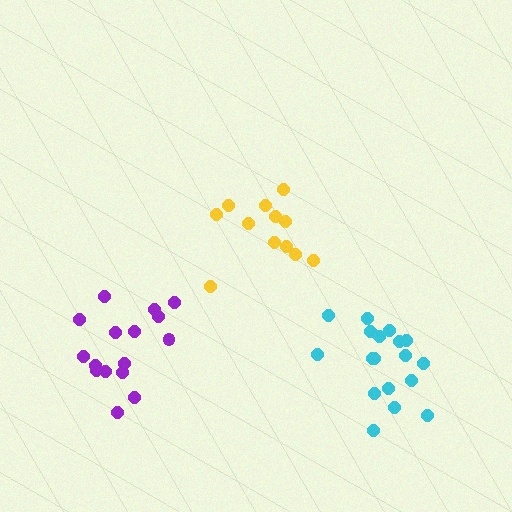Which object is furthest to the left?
The purple cluster is leftmost.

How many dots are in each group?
Group 1: 18 dots, Group 2: 12 dots, Group 3: 16 dots (46 total).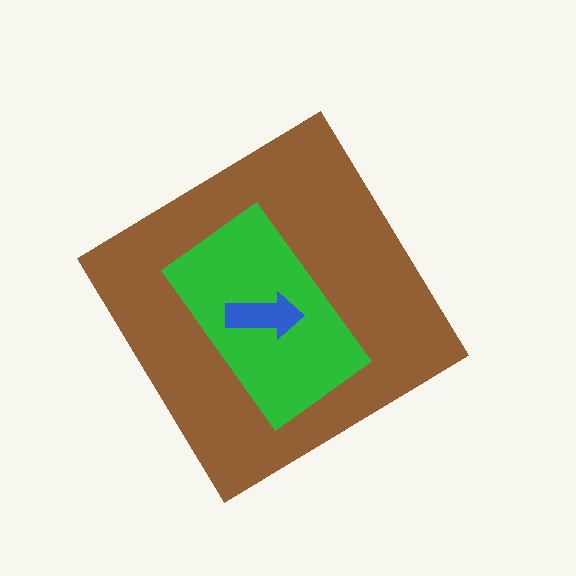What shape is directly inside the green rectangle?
The blue arrow.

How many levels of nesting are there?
3.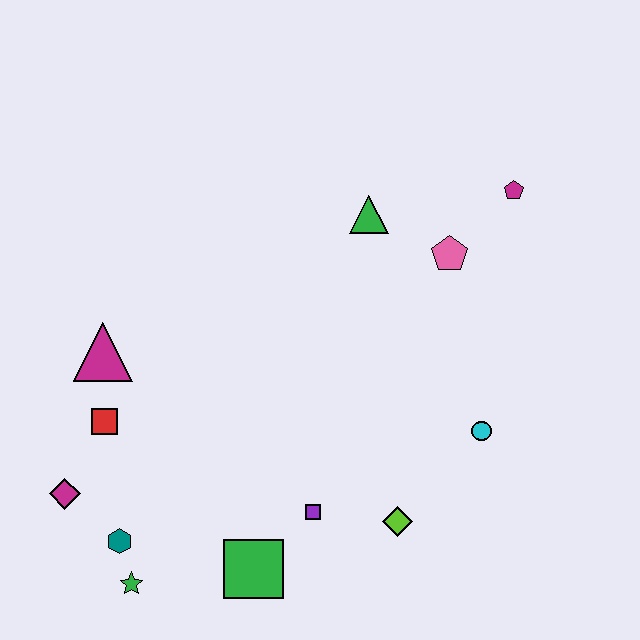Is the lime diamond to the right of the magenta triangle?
Yes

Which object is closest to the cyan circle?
The lime diamond is closest to the cyan circle.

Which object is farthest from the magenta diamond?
The magenta pentagon is farthest from the magenta diamond.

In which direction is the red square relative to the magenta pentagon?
The red square is to the left of the magenta pentagon.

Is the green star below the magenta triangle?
Yes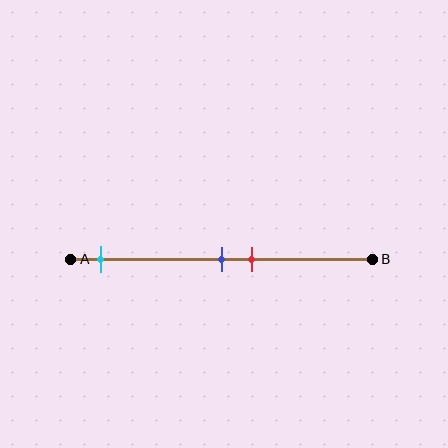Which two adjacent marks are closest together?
The blue and red marks are the closest adjacent pair.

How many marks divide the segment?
There are 3 marks dividing the segment.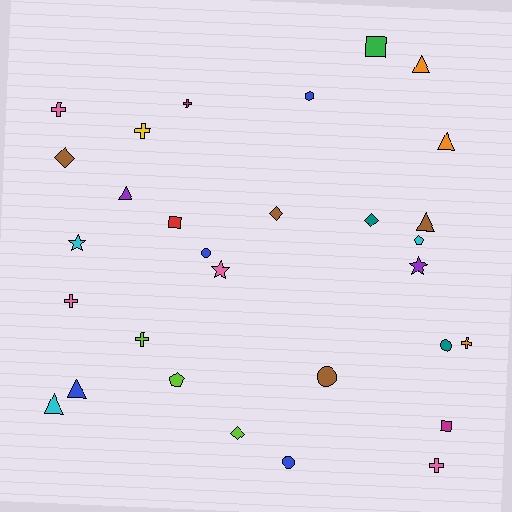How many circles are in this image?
There are 4 circles.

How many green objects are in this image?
There is 1 green object.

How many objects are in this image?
There are 30 objects.